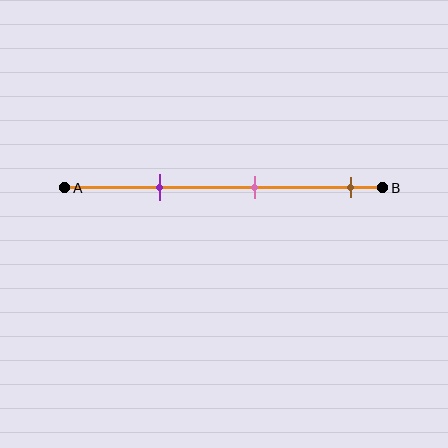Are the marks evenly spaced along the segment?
Yes, the marks are approximately evenly spaced.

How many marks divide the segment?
There are 3 marks dividing the segment.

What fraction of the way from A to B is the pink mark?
The pink mark is approximately 60% (0.6) of the way from A to B.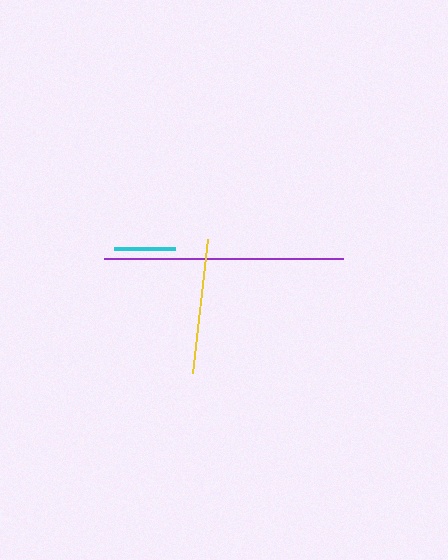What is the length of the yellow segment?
The yellow segment is approximately 135 pixels long.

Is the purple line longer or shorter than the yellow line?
The purple line is longer than the yellow line.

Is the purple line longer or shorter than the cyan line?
The purple line is longer than the cyan line.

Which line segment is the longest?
The purple line is the longest at approximately 238 pixels.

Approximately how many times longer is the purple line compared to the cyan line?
The purple line is approximately 3.9 times the length of the cyan line.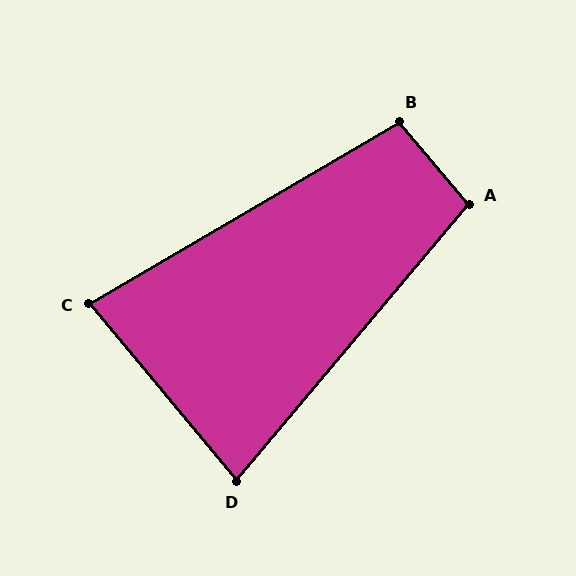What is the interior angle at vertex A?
Approximately 99 degrees (obtuse).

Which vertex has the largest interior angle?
B, at approximately 100 degrees.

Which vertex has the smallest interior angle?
D, at approximately 80 degrees.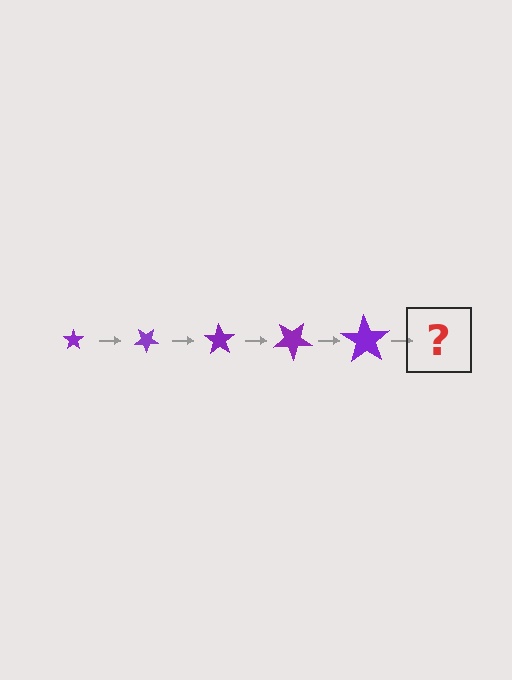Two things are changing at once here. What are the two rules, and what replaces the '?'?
The two rules are that the star grows larger each step and it rotates 35 degrees each step. The '?' should be a star, larger than the previous one and rotated 175 degrees from the start.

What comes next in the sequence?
The next element should be a star, larger than the previous one and rotated 175 degrees from the start.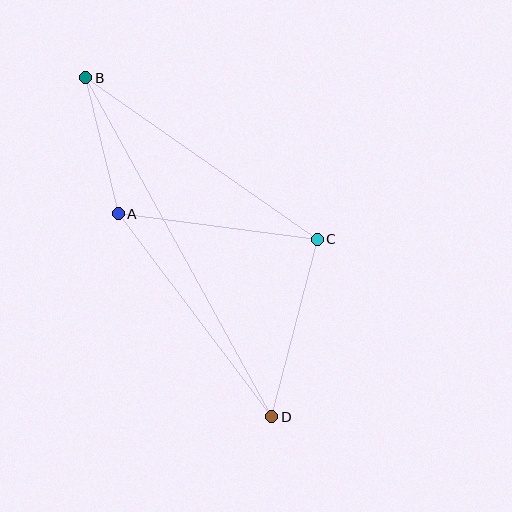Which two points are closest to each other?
Points A and B are closest to each other.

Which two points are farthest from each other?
Points B and D are farthest from each other.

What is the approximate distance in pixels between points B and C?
The distance between B and C is approximately 283 pixels.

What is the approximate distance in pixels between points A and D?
The distance between A and D is approximately 255 pixels.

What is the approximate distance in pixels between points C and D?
The distance between C and D is approximately 183 pixels.